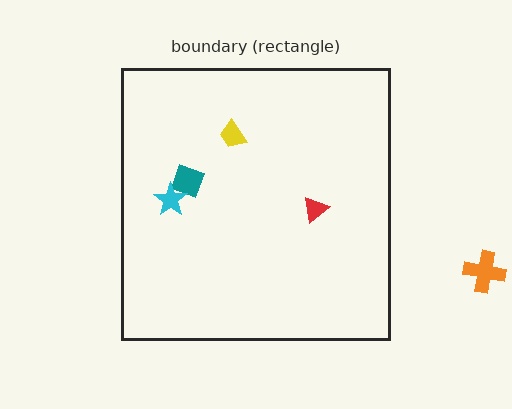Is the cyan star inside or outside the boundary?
Inside.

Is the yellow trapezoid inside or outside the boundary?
Inside.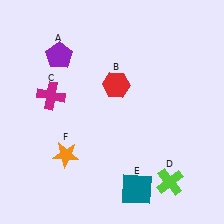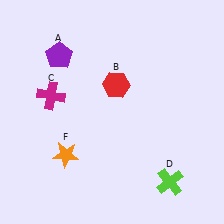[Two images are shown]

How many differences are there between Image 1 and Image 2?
There is 1 difference between the two images.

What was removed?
The teal square (E) was removed in Image 2.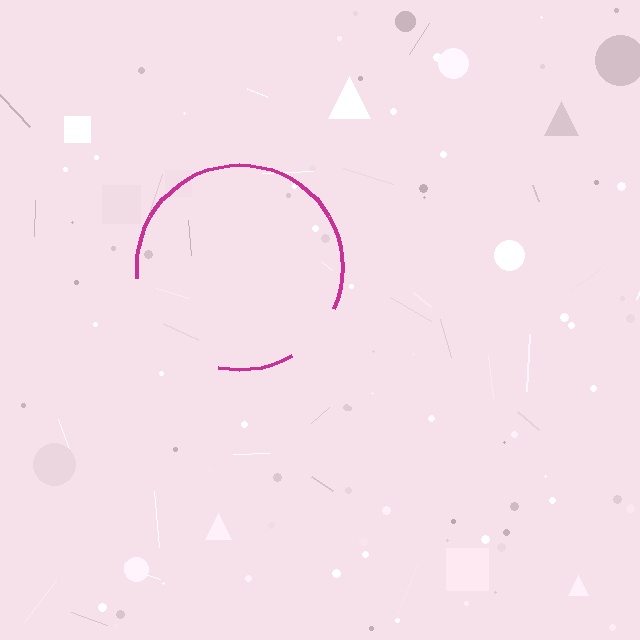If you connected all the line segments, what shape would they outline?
They would outline a circle.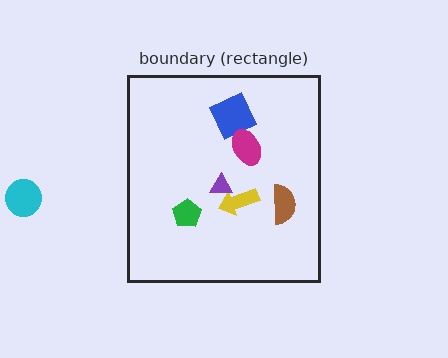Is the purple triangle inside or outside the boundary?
Inside.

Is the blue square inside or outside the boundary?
Inside.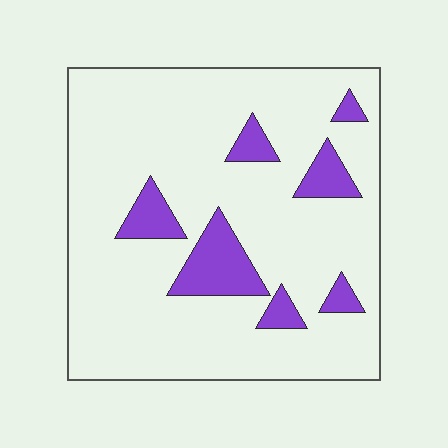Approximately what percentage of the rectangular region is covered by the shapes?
Approximately 15%.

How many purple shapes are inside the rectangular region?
7.